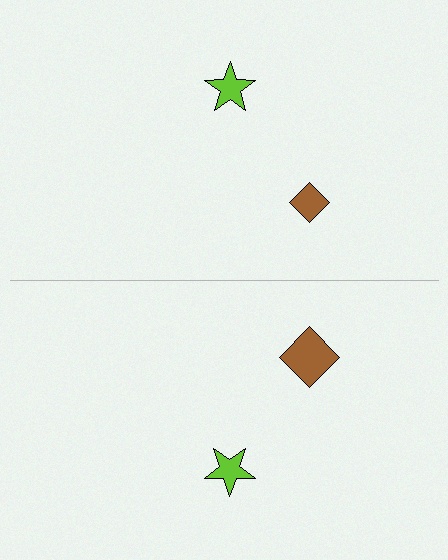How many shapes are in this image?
There are 4 shapes in this image.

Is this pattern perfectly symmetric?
No, the pattern is not perfectly symmetric. The brown diamond on the bottom side has a different size than its mirror counterpart.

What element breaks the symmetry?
The brown diamond on the bottom side has a different size than its mirror counterpart.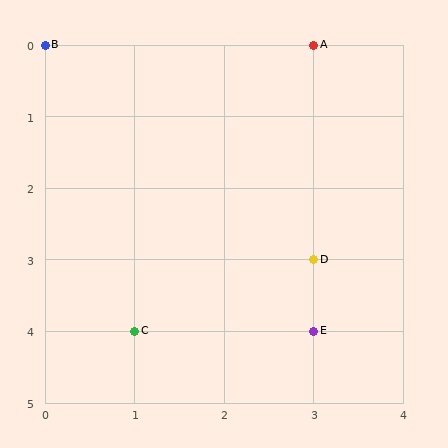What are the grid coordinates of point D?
Point D is at grid coordinates (3, 3).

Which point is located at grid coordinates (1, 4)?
Point C is at (1, 4).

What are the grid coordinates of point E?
Point E is at grid coordinates (3, 4).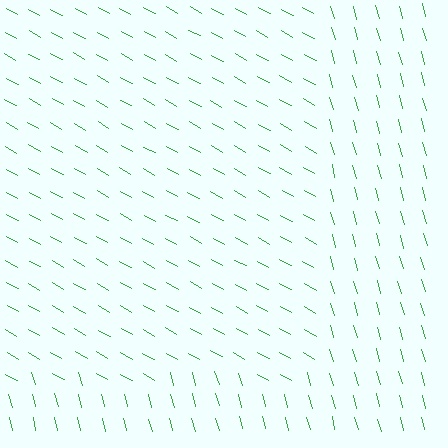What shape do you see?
I see a rectangle.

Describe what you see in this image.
The image is filled with small green line segments. A rectangle region in the image has lines oriented differently from the surrounding lines, creating a visible texture boundary.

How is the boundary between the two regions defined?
The boundary is defined purely by a change in line orientation (approximately 45 degrees difference). All lines are the same color and thickness.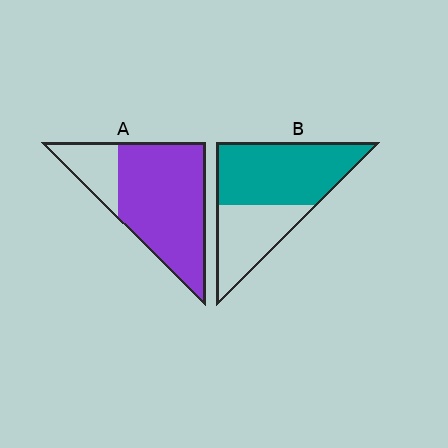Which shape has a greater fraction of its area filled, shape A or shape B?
Shape A.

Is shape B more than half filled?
Yes.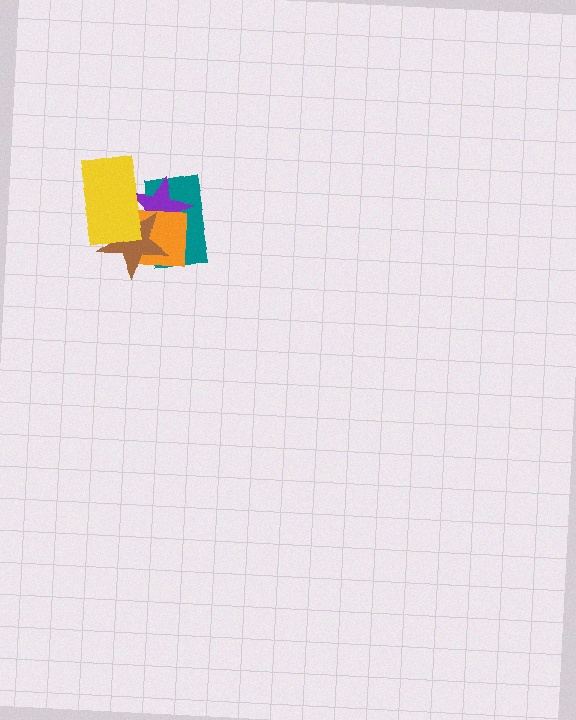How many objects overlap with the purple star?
4 objects overlap with the purple star.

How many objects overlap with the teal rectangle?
4 objects overlap with the teal rectangle.